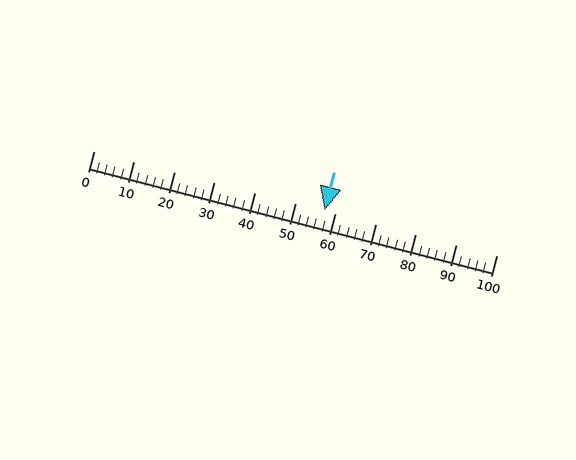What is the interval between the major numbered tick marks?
The major tick marks are spaced 10 units apart.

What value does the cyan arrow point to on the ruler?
The cyan arrow points to approximately 57.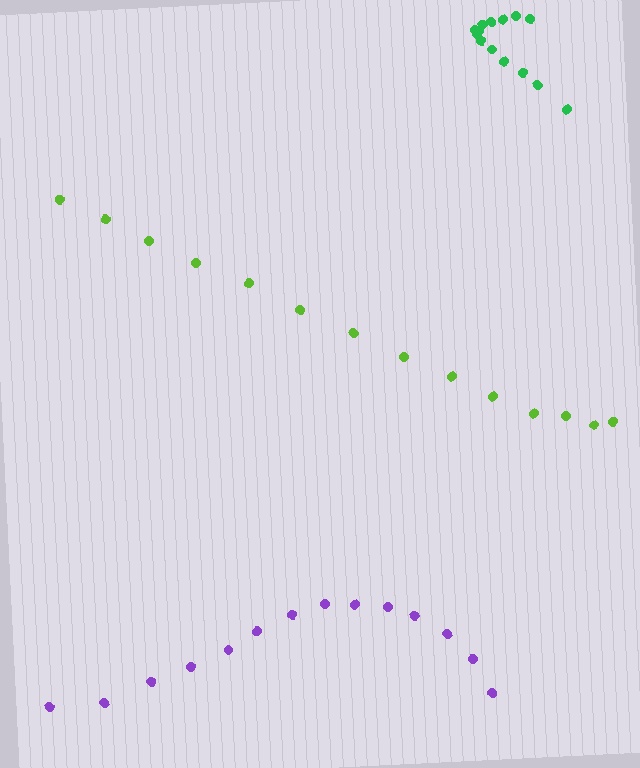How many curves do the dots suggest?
There are 3 distinct paths.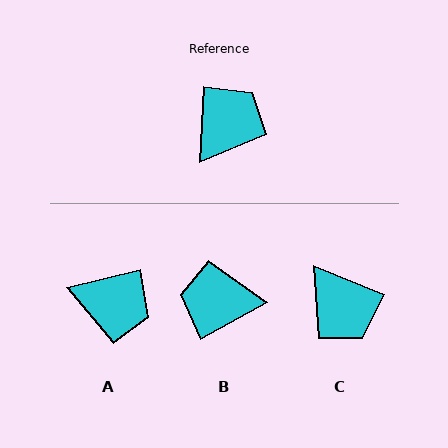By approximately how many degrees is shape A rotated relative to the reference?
Approximately 73 degrees clockwise.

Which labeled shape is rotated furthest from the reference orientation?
B, about 121 degrees away.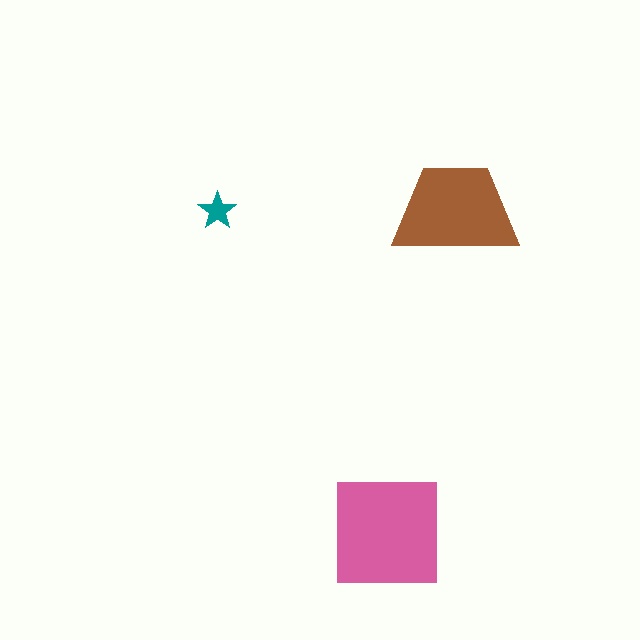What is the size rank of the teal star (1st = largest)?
3rd.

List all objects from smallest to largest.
The teal star, the brown trapezoid, the pink square.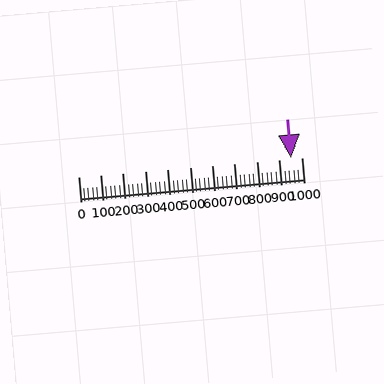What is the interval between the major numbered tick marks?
The major tick marks are spaced 100 units apart.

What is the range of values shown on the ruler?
The ruler shows values from 0 to 1000.